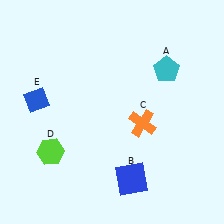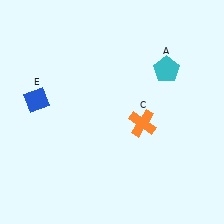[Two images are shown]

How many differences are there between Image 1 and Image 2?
There are 2 differences between the two images.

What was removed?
The lime hexagon (D), the blue square (B) were removed in Image 2.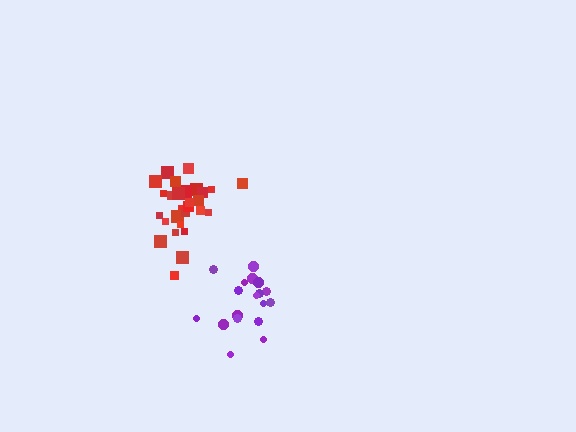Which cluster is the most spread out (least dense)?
Purple.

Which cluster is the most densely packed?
Red.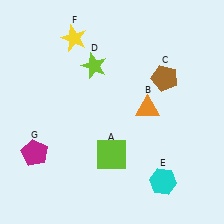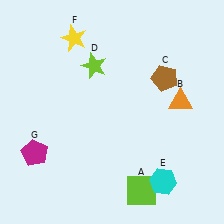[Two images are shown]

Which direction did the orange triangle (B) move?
The orange triangle (B) moved right.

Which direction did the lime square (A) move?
The lime square (A) moved down.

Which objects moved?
The objects that moved are: the lime square (A), the orange triangle (B).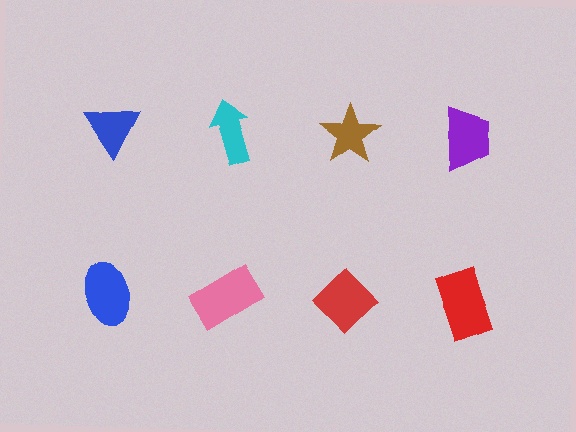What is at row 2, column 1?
A blue ellipse.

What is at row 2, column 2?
A pink rectangle.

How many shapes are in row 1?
4 shapes.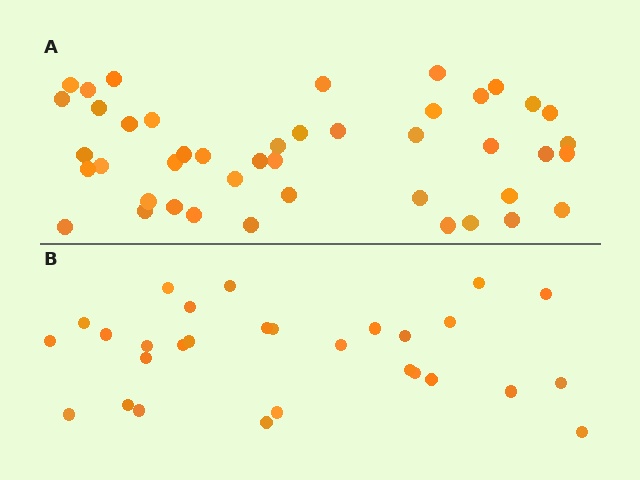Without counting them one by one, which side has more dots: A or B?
Region A (the top region) has more dots.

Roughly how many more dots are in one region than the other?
Region A has approximately 15 more dots than region B.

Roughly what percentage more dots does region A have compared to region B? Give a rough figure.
About 50% more.